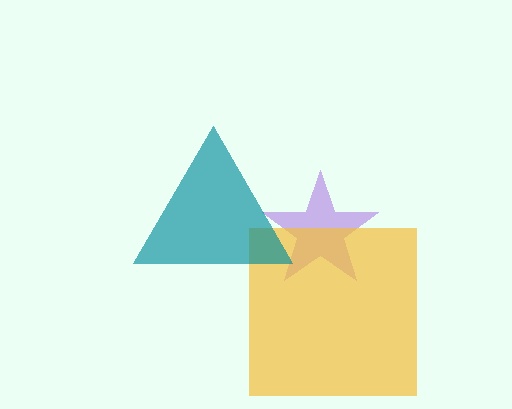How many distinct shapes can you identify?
There are 3 distinct shapes: a purple star, a yellow square, a teal triangle.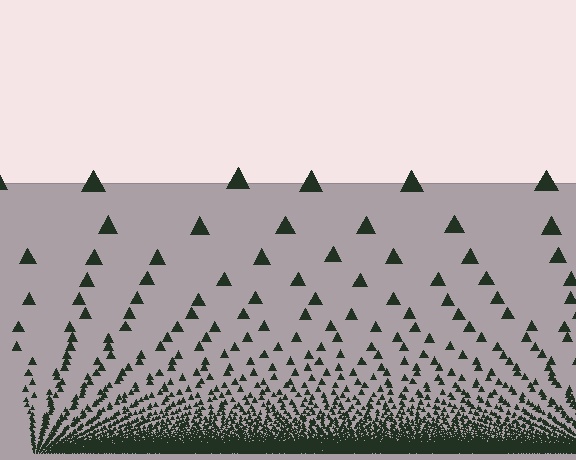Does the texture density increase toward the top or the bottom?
Density increases toward the bottom.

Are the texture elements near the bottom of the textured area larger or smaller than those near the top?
Smaller. The gradient is inverted — elements near the bottom are smaller and denser.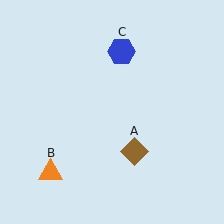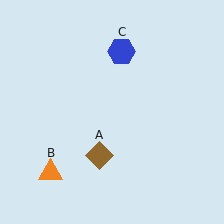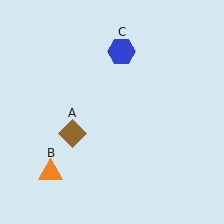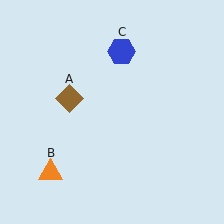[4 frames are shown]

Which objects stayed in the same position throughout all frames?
Orange triangle (object B) and blue hexagon (object C) remained stationary.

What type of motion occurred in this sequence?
The brown diamond (object A) rotated clockwise around the center of the scene.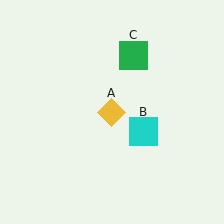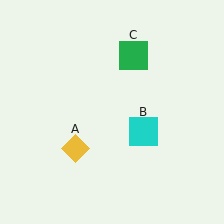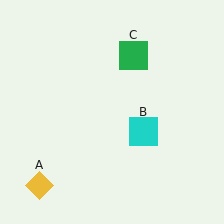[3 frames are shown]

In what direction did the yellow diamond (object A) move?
The yellow diamond (object A) moved down and to the left.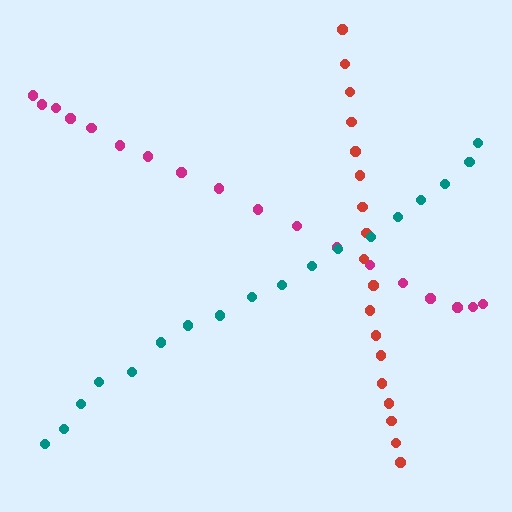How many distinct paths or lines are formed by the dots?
There are 3 distinct paths.